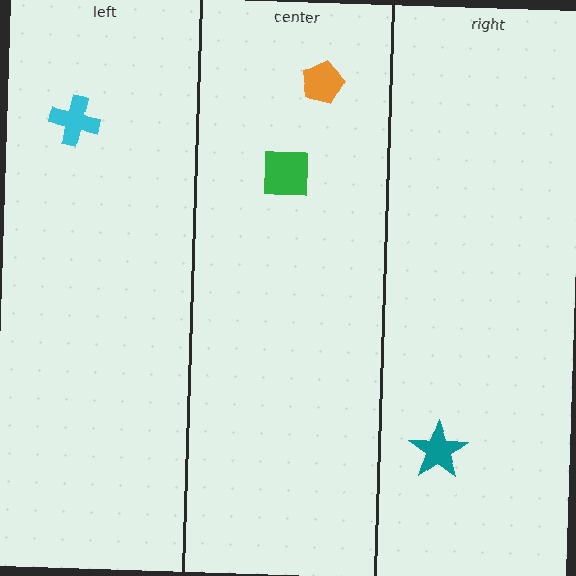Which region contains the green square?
The center region.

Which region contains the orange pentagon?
The center region.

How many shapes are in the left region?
1.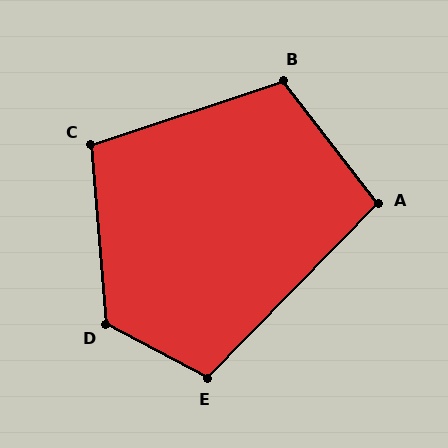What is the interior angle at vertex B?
Approximately 109 degrees (obtuse).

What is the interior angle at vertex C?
Approximately 104 degrees (obtuse).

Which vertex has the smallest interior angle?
A, at approximately 98 degrees.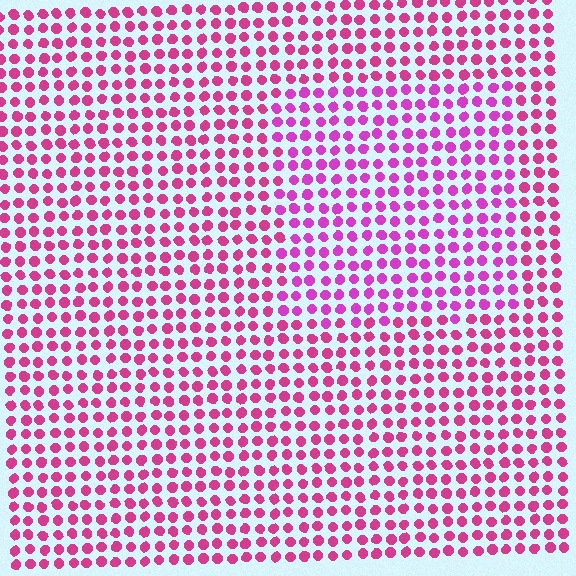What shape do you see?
I see a rectangle.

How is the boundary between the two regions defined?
The boundary is defined purely by a slight shift in hue (about 23 degrees). Spacing, size, and orientation are identical on both sides.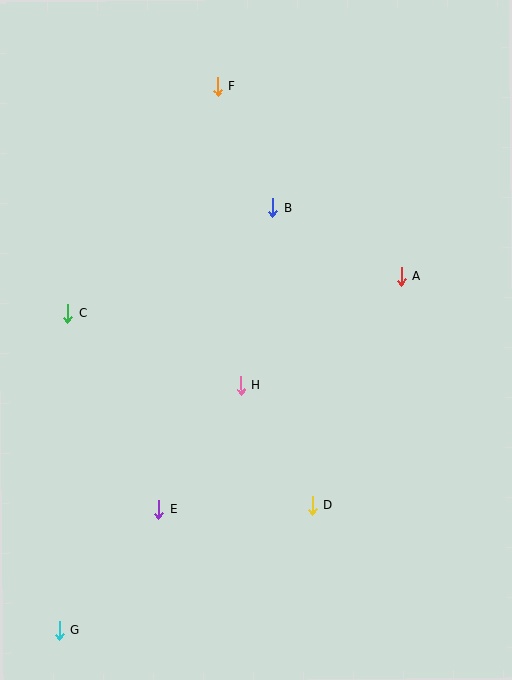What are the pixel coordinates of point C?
Point C is at (67, 313).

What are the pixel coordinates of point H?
Point H is at (241, 385).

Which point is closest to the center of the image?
Point H at (241, 385) is closest to the center.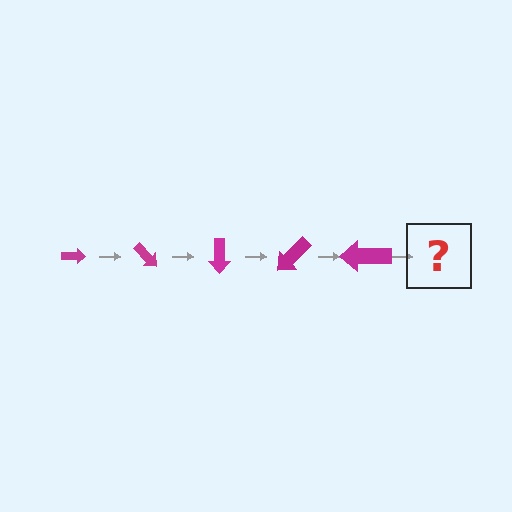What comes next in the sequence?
The next element should be an arrow, larger than the previous one and rotated 225 degrees from the start.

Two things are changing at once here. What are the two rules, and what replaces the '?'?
The two rules are that the arrow grows larger each step and it rotates 45 degrees each step. The '?' should be an arrow, larger than the previous one and rotated 225 degrees from the start.